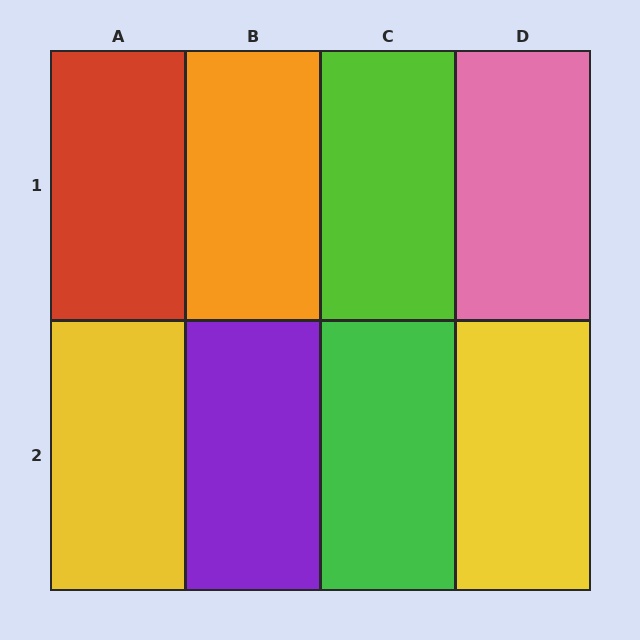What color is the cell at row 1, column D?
Pink.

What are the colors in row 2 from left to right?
Yellow, purple, green, yellow.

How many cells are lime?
1 cell is lime.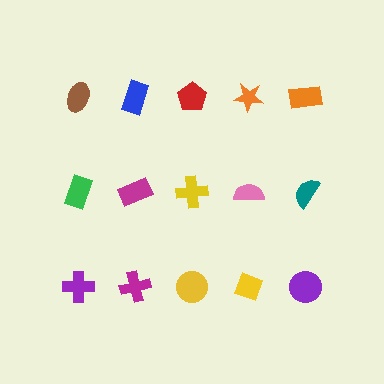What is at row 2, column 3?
A yellow cross.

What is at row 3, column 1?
A purple cross.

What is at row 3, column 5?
A purple circle.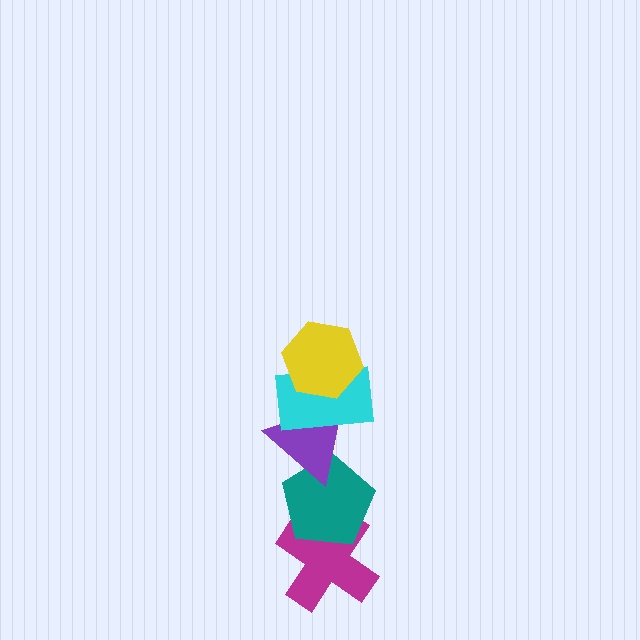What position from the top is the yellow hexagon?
The yellow hexagon is 1st from the top.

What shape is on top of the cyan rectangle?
The yellow hexagon is on top of the cyan rectangle.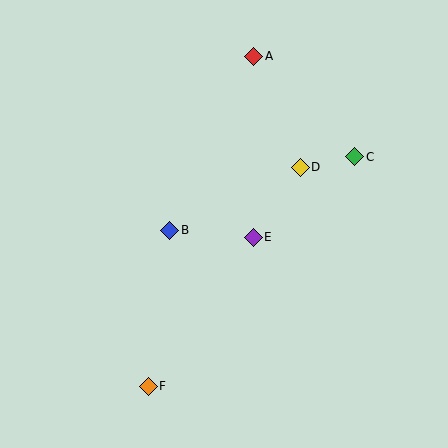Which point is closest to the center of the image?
Point E at (253, 237) is closest to the center.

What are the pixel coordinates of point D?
Point D is at (300, 167).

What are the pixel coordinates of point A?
Point A is at (254, 56).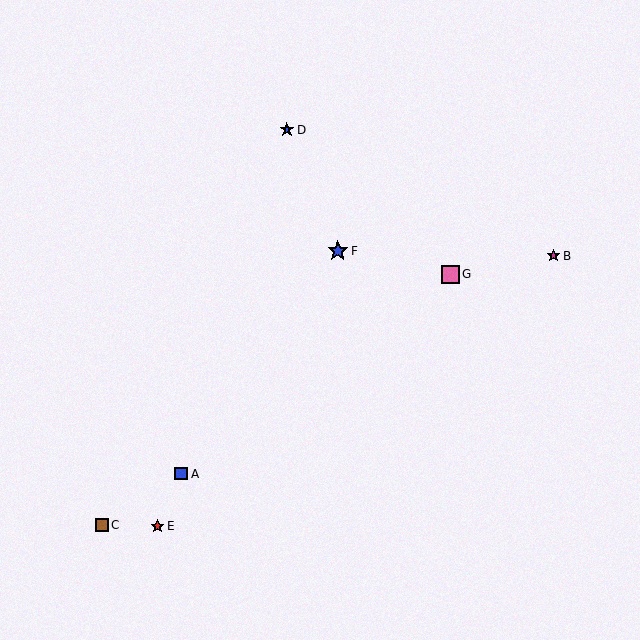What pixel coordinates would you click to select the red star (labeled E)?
Click at (158, 526) to select the red star E.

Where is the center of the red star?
The center of the red star is at (158, 526).